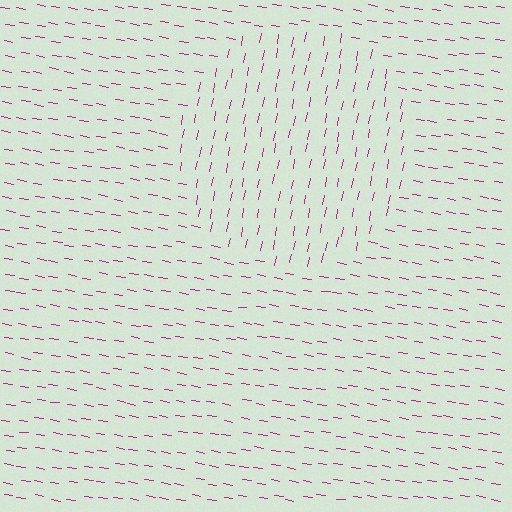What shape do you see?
I see a circle.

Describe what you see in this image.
The image is filled with small magenta line segments. A circle region in the image has lines oriented differently from the surrounding lines, creating a visible texture boundary.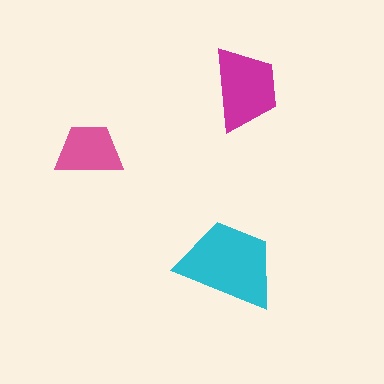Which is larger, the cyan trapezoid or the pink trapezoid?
The cyan one.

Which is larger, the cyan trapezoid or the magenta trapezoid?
The cyan one.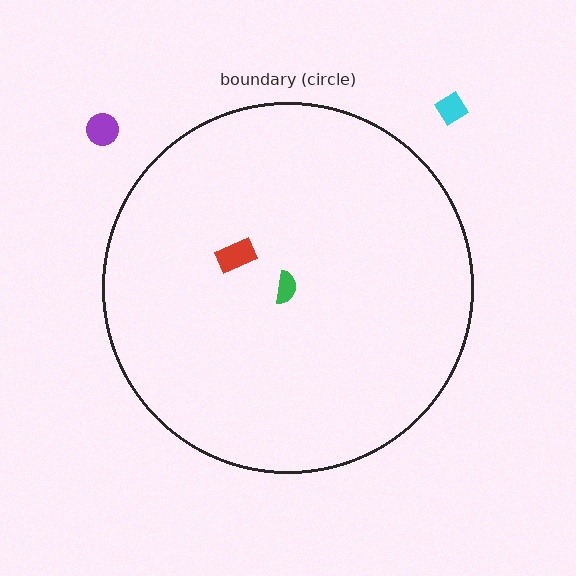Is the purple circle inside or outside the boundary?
Outside.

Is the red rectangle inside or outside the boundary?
Inside.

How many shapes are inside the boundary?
2 inside, 2 outside.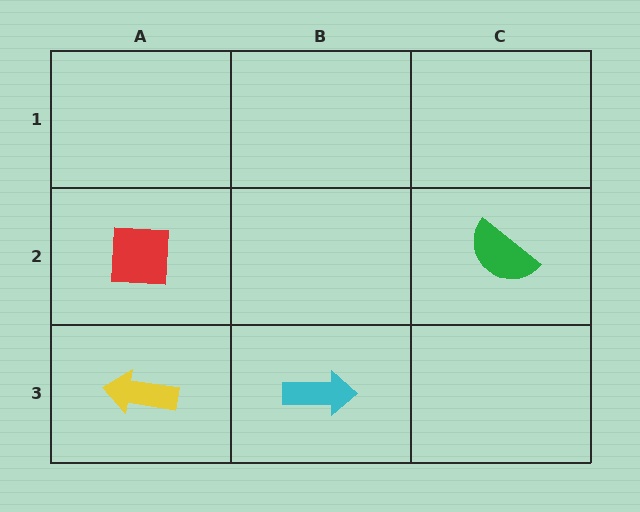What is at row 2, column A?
A red square.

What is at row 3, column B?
A cyan arrow.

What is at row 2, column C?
A green semicircle.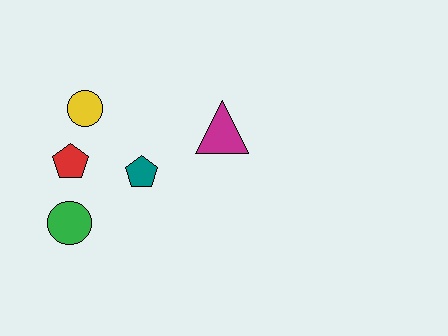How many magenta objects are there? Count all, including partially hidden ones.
There is 1 magenta object.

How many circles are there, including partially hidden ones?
There are 2 circles.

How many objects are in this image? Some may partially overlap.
There are 5 objects.